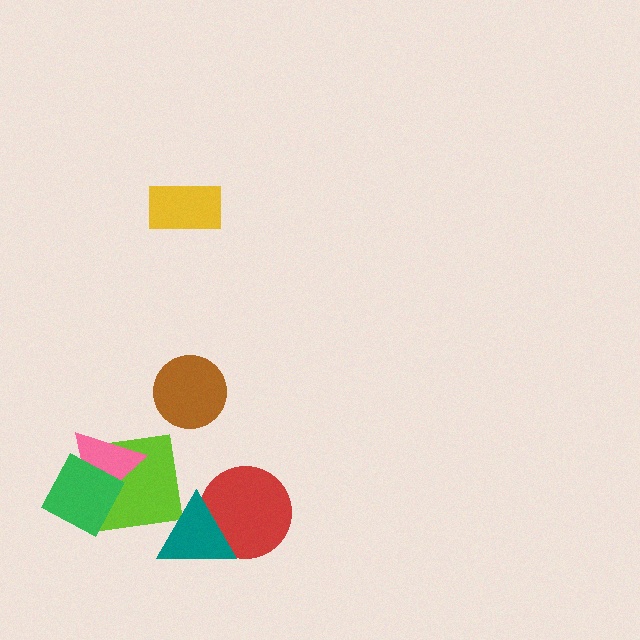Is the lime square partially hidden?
Yes, it is partially covered by another shape.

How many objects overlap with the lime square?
2 objects overlap with the lime square.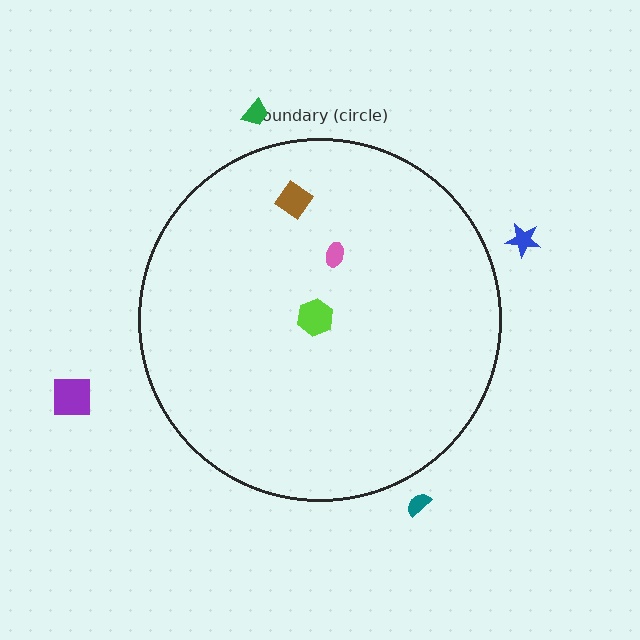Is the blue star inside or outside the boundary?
Outside.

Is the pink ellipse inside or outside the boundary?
Inside.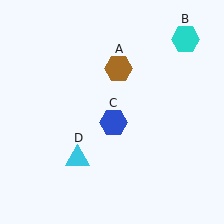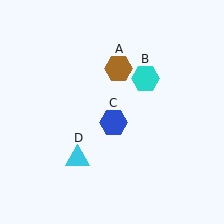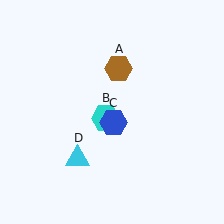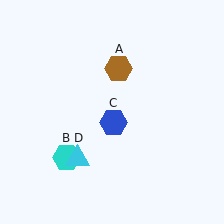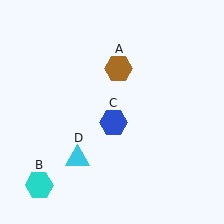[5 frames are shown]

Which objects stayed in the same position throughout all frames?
Brown hexagon (object A) and blue hexagon (object C) and cyan triangle (object D) remained stationary.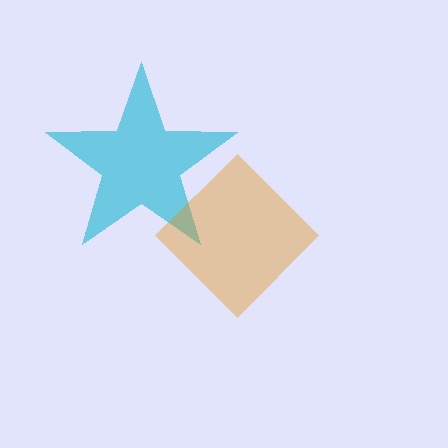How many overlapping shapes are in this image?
There are 2 overlapping shapes in the image.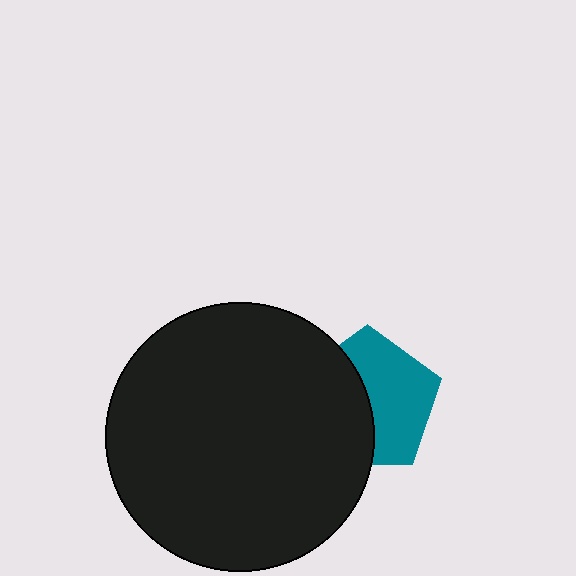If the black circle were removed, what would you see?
You would see the complete teal pentagon.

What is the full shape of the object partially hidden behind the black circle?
The partially hidden object is a teal pentagon.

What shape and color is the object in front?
The object in front is a black circle.